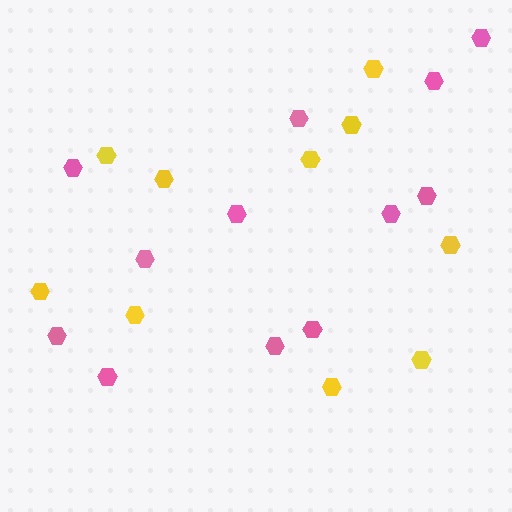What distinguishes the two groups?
There are 2 groups: one group of pink hexagons (12) and one group of yellow hexagons (10).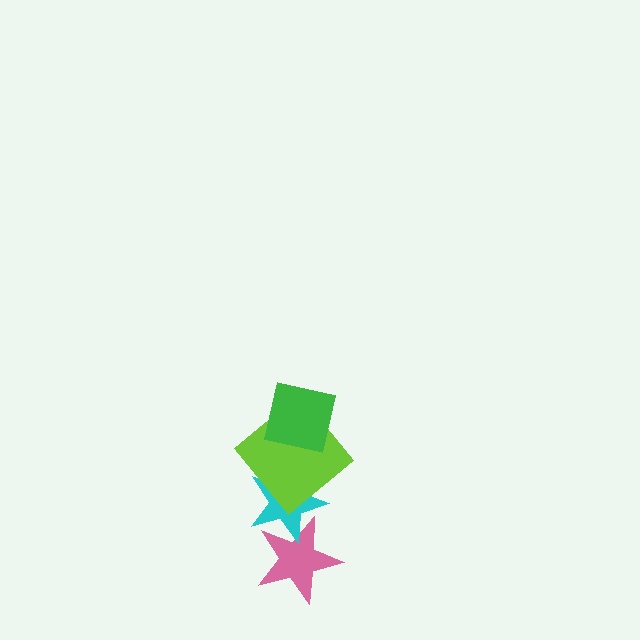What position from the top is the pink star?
The pink star is 4th from the top.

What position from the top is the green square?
The green square is 1st from the top.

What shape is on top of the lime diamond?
The green square is on top of the lime diamond.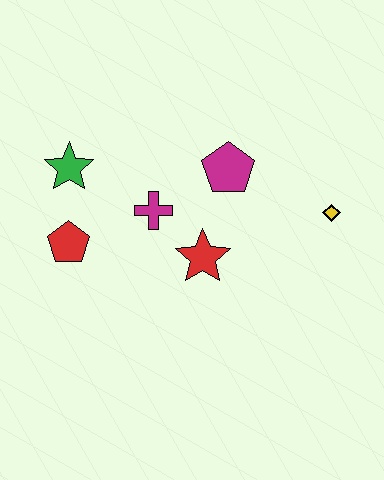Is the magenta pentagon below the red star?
No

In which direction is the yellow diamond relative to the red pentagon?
The yellow diamond is to the right of the red pentagon.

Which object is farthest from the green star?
The yellow diamond is farthest from the green star.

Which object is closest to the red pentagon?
The green star is closest to the red pentagon.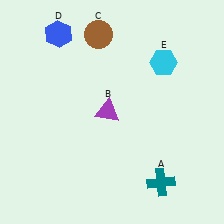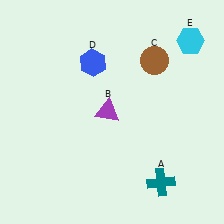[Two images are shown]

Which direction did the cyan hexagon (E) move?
The cyan hexagon (E) moved right.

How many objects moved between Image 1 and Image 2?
3 objects moved between the two images.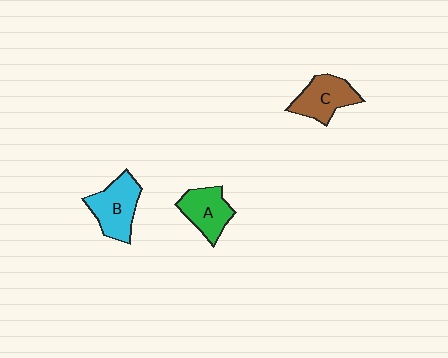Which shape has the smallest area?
Shape A (green).